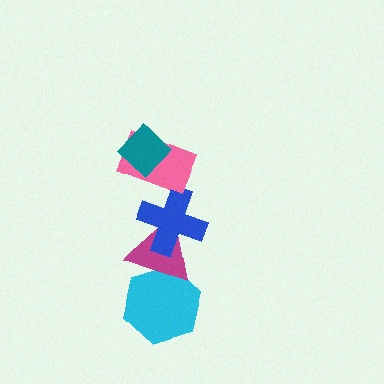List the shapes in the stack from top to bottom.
From top to bottom: the teal diamond, the pink rectangle, the blue cross, the magenta triangle, the cyan hexagon.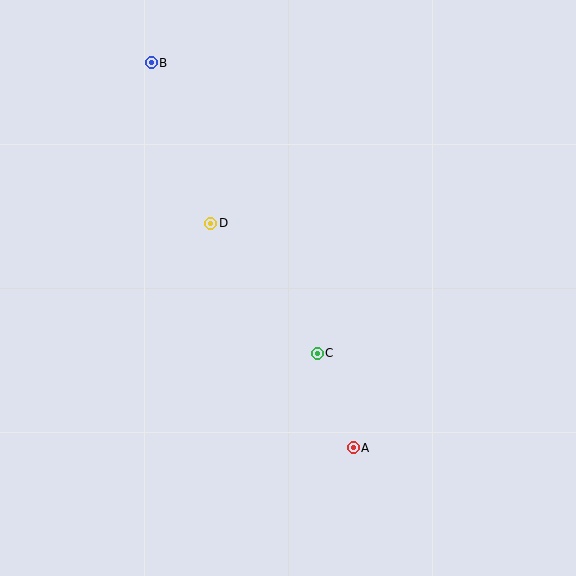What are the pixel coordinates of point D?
Point D is at (211, 223).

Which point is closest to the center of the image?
Point C at (317, 353) is closest to the center.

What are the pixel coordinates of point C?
Point C is at (317, 353).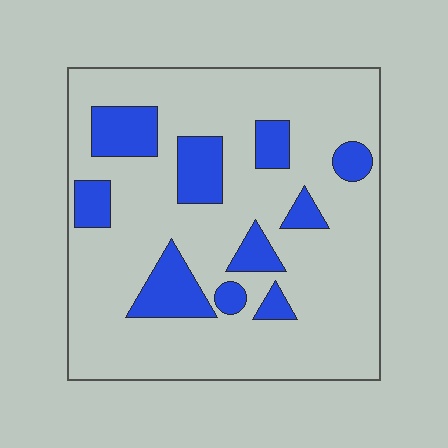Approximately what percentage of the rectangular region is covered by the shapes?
Approximately 20%.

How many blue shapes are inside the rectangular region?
10.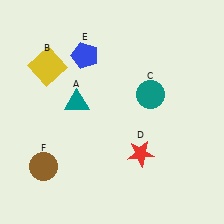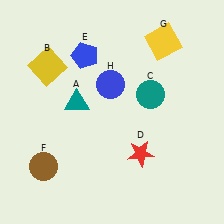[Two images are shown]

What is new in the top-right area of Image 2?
A yellow square (G) was added in the top-right area of Image 2.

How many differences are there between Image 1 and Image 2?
There are 2 differences between the two images.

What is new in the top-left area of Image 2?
A blue circle (H) was added in the top-left area of Image 2.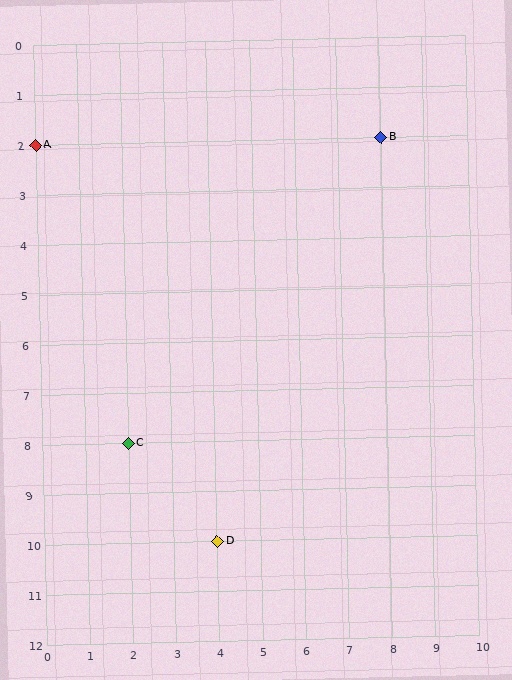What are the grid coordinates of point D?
Point D is at grid coordinates (4, 10).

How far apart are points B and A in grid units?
Points B and A are 8 columns apart.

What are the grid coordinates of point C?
Point C is at grid coordinates (2, 8).